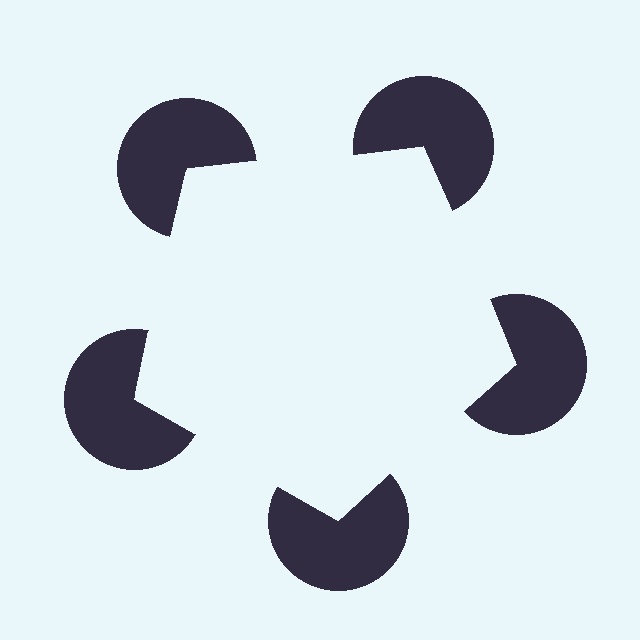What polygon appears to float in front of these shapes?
An illusory pentagon — its edges are inferred from the aligned wedge cuts in the pac-man discs, not physically drawn.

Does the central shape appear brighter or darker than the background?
It typically appears slightly brighter than the background, even though no actual brightness change is drawn.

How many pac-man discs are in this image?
There are 5 — one at each vertex of the illusory pentagon.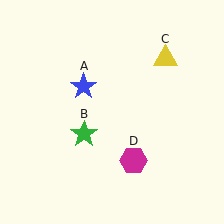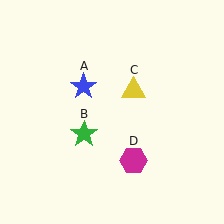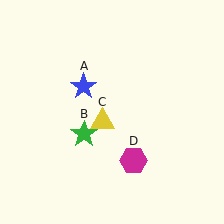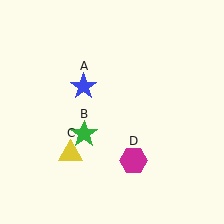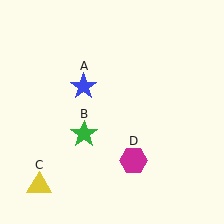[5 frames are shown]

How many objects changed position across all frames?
1 object changed position: yellow triangle (object C).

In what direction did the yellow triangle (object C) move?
The yellow triangle (object C) moved down and to the left.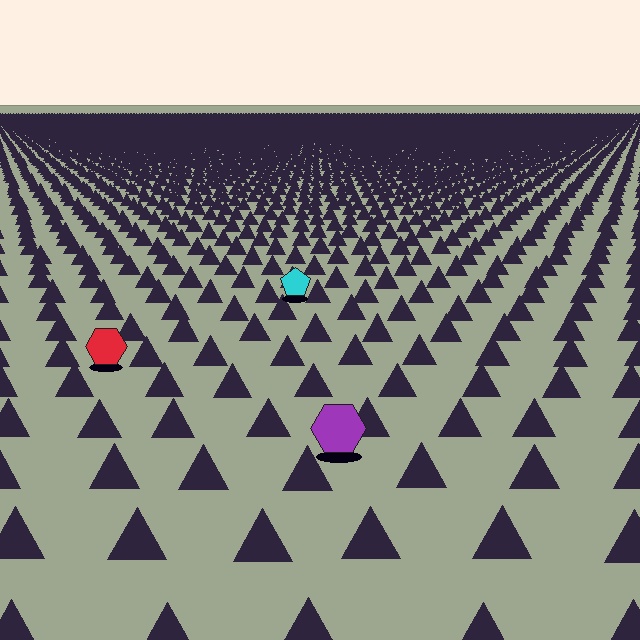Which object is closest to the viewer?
The purple hexagon is closest. The texture marks near it are larger and more spread out.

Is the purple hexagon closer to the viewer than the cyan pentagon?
Yes. The purple hexagon is closer — you can tell from the texture gradient: the ground texture is coarser near it.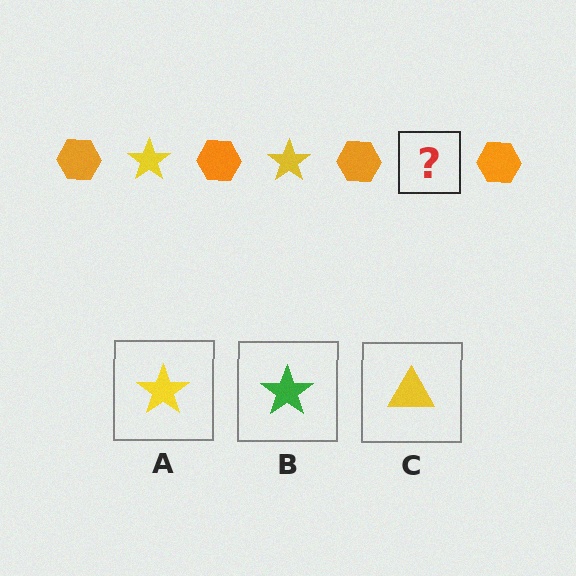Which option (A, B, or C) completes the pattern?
A.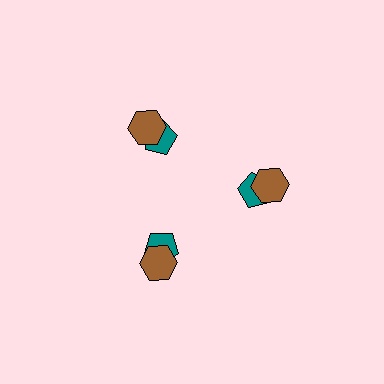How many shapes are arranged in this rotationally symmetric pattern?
There are 6 shapes, arranged in 3 groups of 2.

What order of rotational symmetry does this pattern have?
This pattern has 3-fold rotational symmetry.